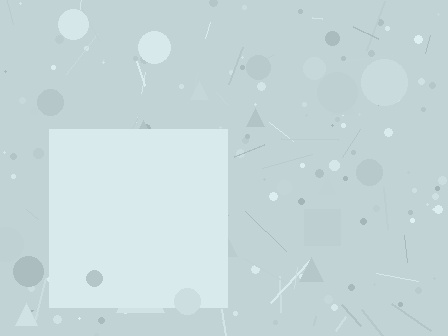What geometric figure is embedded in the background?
A square is embedded in the background.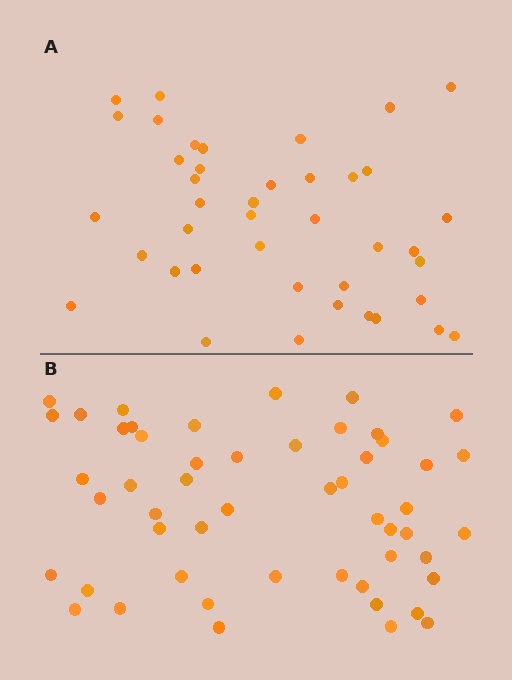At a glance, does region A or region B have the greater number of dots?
Region B (the bottom region) has more dots.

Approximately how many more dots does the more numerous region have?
Region B has roughly 12 or so more dots than region A.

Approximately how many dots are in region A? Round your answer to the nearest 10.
About 40 dots. (The exact count is 41, which rounds to 40.)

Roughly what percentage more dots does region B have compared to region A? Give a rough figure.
About 25% more.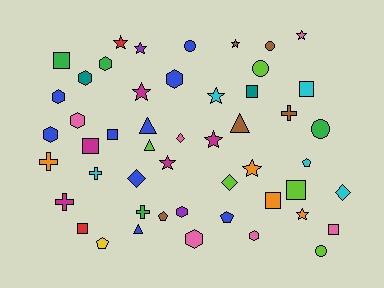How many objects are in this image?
There are 50 objects.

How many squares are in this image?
There are 9 squares.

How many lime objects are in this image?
There are 5 lime objects.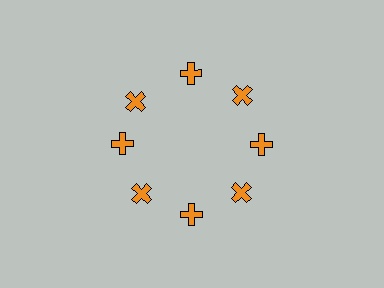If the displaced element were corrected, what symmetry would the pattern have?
It would have 8-fold rotational symmetry — the pattern would map onto itself every 45 degrees.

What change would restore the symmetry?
The symmetry would be restored by rotating it back into even spacing with its neighbors so that all 8 crosses sit at equal angles and equal distance from the center.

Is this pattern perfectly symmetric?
No. The 8 orange crosses are arranged in a ring, but one element near the 10 o'clock position is rotated out of alignment along the ring, breaking the 8-fold rotational symmetry.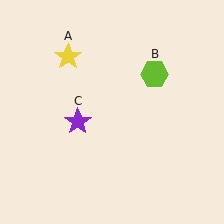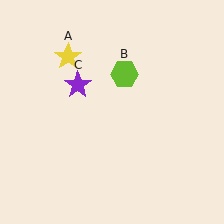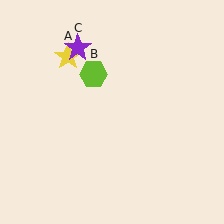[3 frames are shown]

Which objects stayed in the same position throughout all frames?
Yellow star (object A) remained stationary.